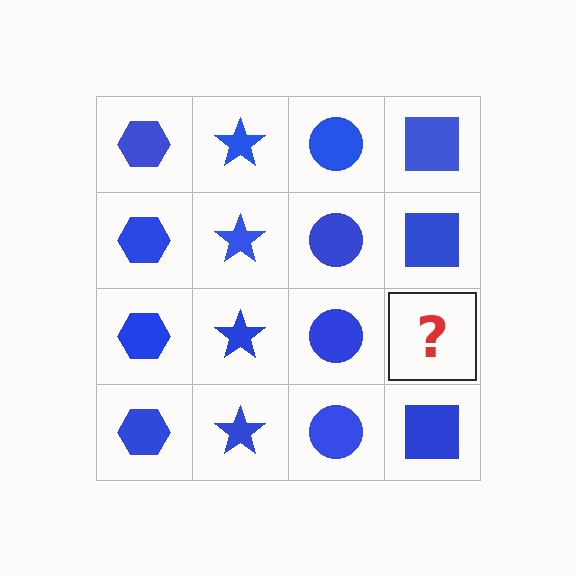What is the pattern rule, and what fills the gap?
The rule is that each column has a consistent shape. The gap should be filled with a blue square.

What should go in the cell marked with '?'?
The missing cell should contain a blue square.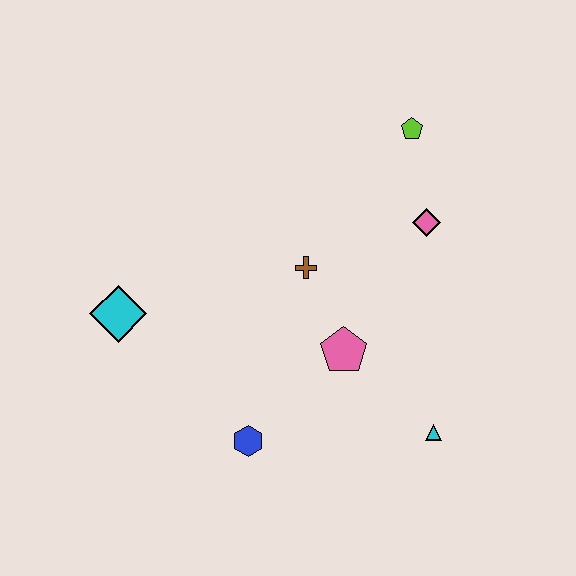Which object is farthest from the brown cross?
The cyan triangle is farthest from the brown cross.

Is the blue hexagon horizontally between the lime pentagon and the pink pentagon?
No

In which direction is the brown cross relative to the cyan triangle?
The brown cross is above the cyan triangle.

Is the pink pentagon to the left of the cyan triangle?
Yes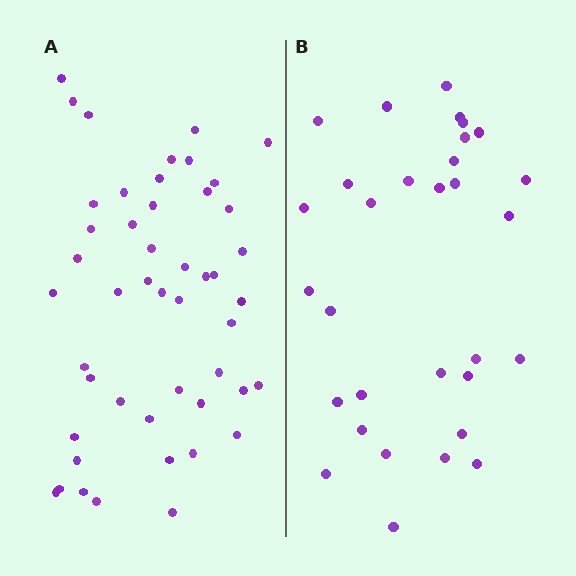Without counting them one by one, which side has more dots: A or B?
Region A (the left region) has more dots.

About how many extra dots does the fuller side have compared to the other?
Region A has approximately 15 more dots than region B.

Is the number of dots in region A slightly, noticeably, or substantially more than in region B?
Region A has substantially more. The ratio is roughly 1.5 to 1.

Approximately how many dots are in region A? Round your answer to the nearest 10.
About 50 dots. (The exact count is 48, which rounds to 50.)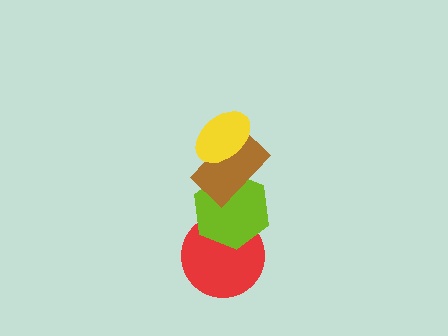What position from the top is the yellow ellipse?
The yellow ellipse is 1st from the top.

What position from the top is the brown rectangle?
The brown rectangle is 2nd from the top.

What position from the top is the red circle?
The red circle is 4th from the top.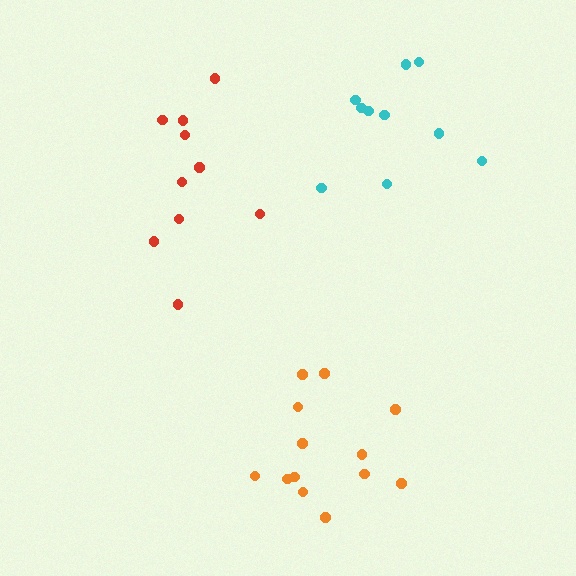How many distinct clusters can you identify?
There are 3 distinct clusters.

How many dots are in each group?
Group 1: 10 dots, Group 2: 13 dots, Group 3: 10 dots (33 total).